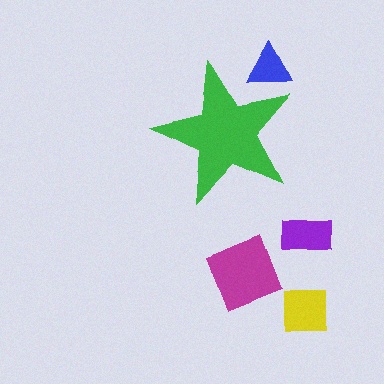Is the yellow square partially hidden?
No, the yellow square is fully visible.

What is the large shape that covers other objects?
A green star.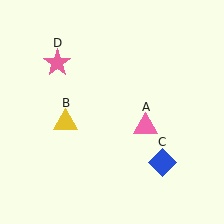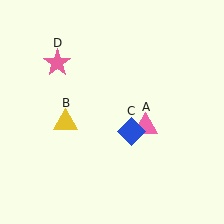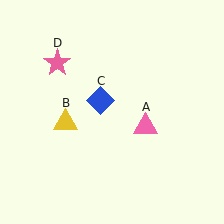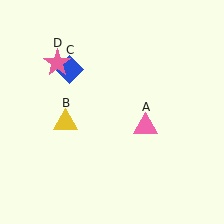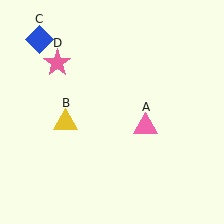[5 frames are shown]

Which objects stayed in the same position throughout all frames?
Pink triangle (object A) and yellow triangle (object B) and pink star (object D) remained stationary.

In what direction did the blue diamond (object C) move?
The blue diamond (object C) moved up and to the left.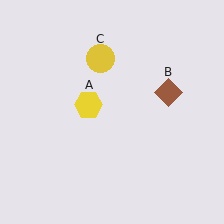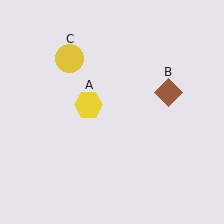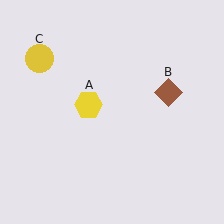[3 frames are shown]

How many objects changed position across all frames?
1 object changed position: yellow circle (object C).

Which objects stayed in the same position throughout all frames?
Yellow hexagon (object A) and brown diamond (object B) remained stationary.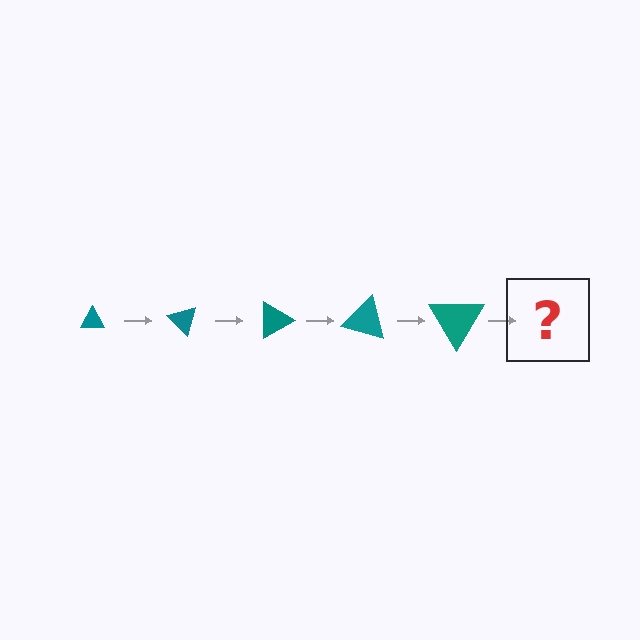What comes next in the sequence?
The next element should be a triangle, larger than the previous one and rotated 225 degrees from the start.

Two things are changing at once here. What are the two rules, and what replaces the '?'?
The two rules are that the triangle grows larger each step and it rotates 45 degrees each step. The '?' should be a triangle, larger than the previous one and rotated 225 degrees from the start.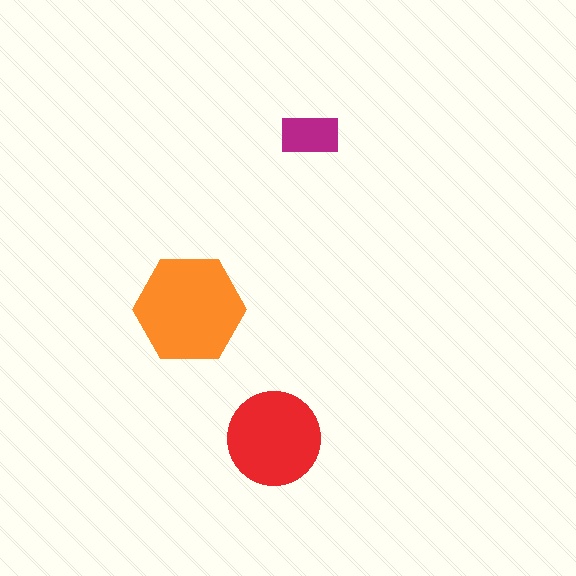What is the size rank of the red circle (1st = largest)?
2nd.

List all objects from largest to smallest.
The orange hexagon, the red circle, the magenta rectangle.